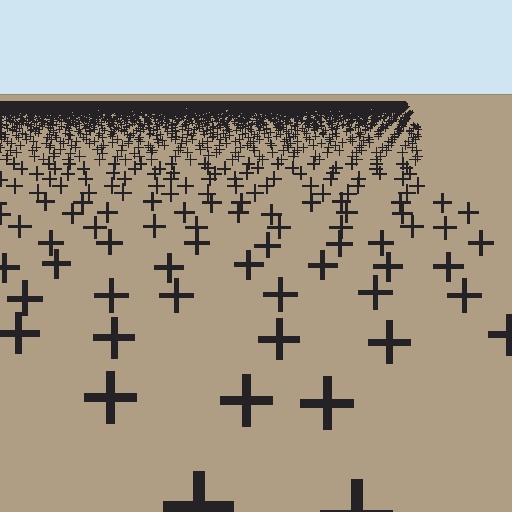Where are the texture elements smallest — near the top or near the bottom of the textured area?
Near the top.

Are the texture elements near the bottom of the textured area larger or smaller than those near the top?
Larger. Near the bottom, elements are closer to the viewer and appear at a bigger on-screen size.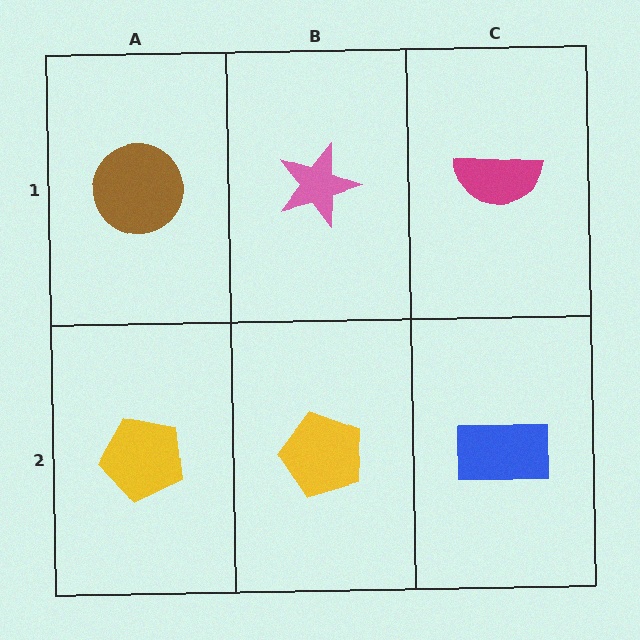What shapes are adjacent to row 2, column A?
A brown circle (row 1, column A), a yellow pentagon (row 2, column B).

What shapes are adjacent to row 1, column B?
A yellow pentagon (row 2, column B), a brown circle (row 1, column A), a magenta semicircle (row 1, column C).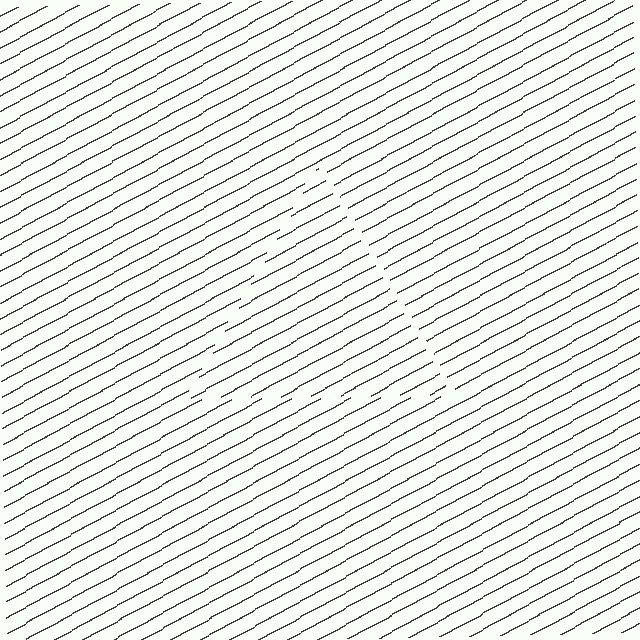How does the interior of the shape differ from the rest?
The interior of the shape contains the same grating, shifted by half a period — the contour is defined by the phase discontinuity where line-ends from the inner and outer gratings abut.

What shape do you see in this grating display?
An illusory triangle. The interior of the shape contains the same grating, shifted by half a period — the contour is defined by the phase discontinuity where line-ends from the inner and outer gratings abut.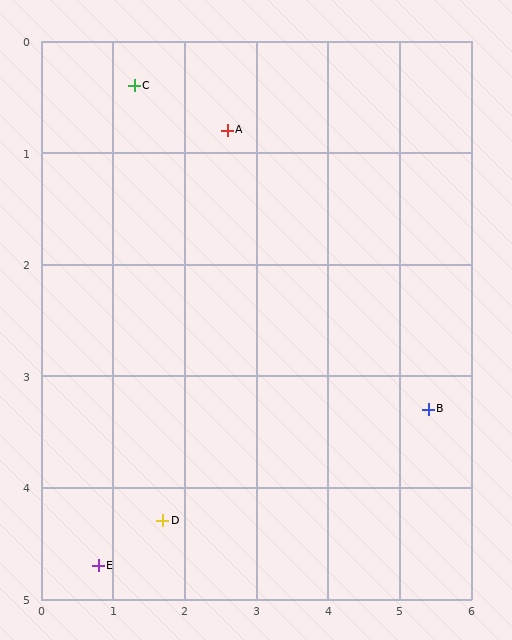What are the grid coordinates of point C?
Point C is at approximately (1.3, 0.4).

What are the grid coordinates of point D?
Point D is at approximately (1.7, 4.3).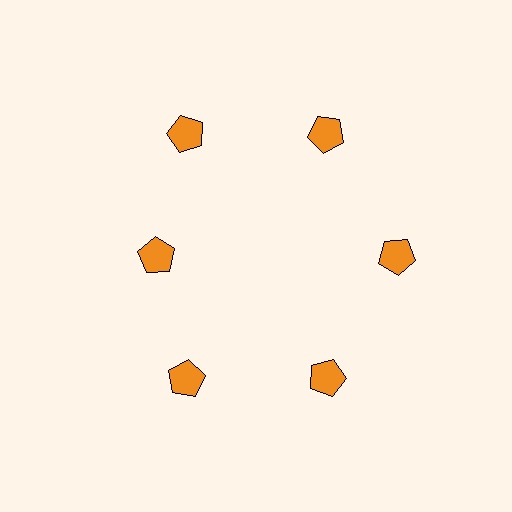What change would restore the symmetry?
The symmetry would be restored by moving it outward, back onto the ring so that all 6 pentagons sit at equal angles and equal distance from the center.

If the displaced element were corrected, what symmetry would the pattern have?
It would have 6-fold rotational symmetry — the pattern would map onto itself every 60 degrees.